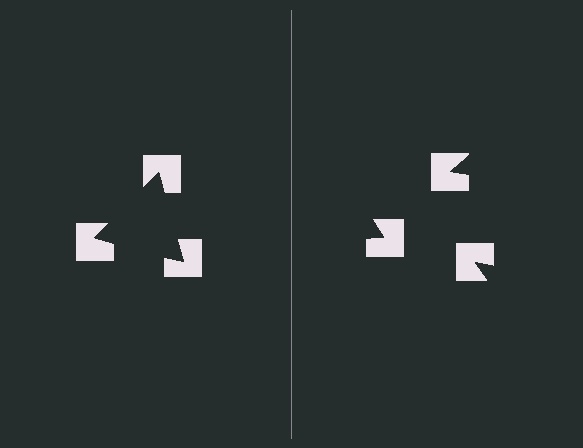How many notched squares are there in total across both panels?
6 — 3 on each side.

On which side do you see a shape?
An illusory triangle appears on the left side. On the right side the wedge cuts are rotated, so no coherent shape forms.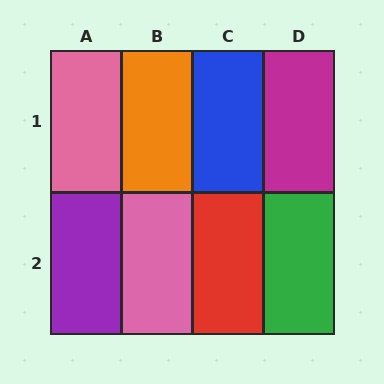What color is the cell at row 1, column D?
Magenta.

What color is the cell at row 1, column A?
Pink.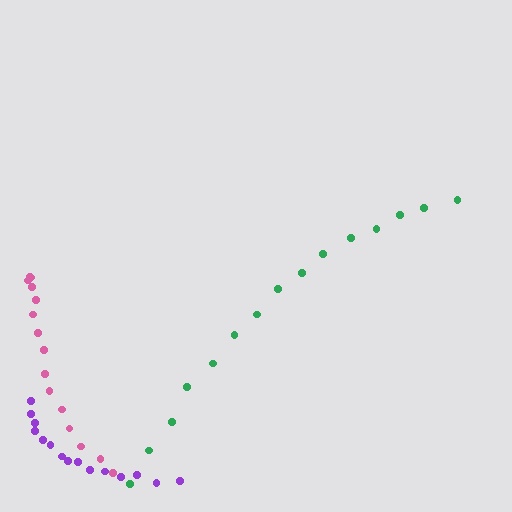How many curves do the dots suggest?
There are 3 distinct paths.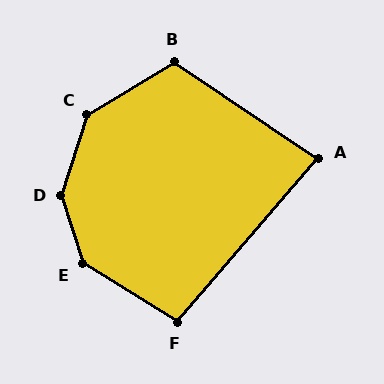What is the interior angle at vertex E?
Approximately 139 degrees (obtuse).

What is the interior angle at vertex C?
Approximately 138 degrees (obtuse).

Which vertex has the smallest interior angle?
A, at approximately 83 degrees.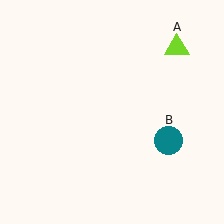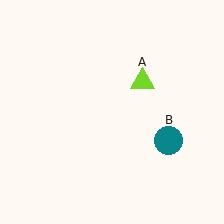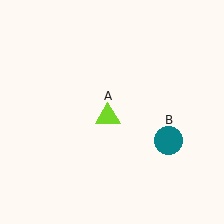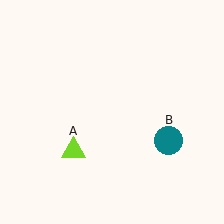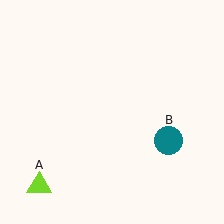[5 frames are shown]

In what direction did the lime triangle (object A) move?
The lime triangle (object A) moved down and to the left.